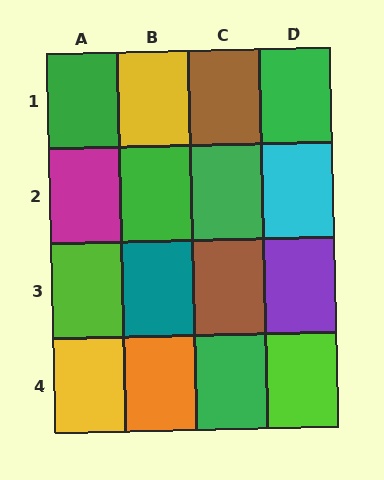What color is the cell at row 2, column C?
Green.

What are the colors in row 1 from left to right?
Green, yellow, brown, green.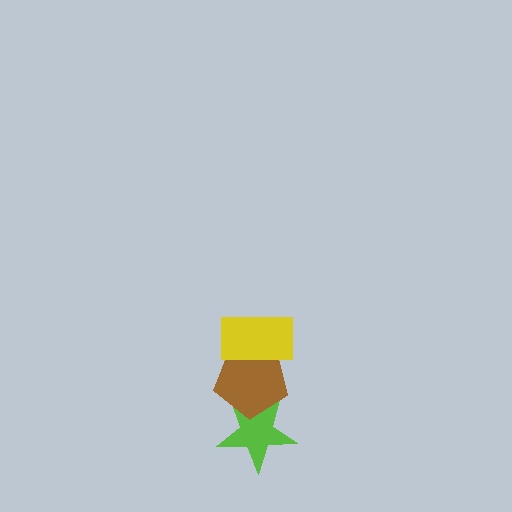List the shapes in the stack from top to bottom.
From top to bottom: the yellow rectangle, the brown pentagon, the lime star.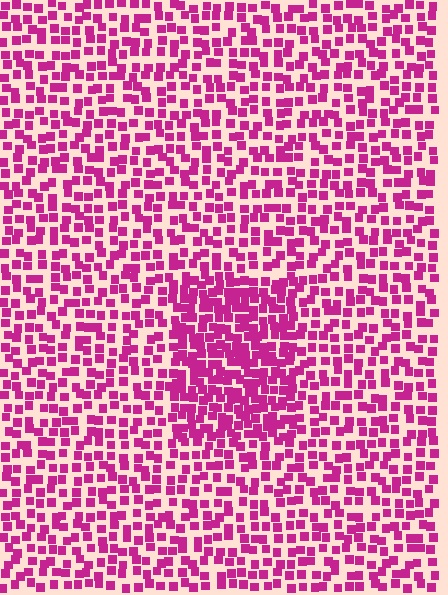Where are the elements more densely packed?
The elements are more densely packed inside the rectangle boundary.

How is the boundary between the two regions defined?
The boundary is defined by a change in element density (approximately 1.7x ratio). All elements are the same color, size, and shape.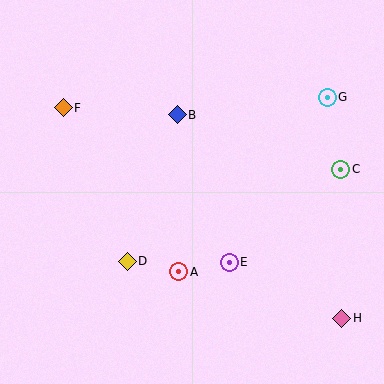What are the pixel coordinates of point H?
Point H is at (342, 318).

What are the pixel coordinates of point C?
Point C is at (341, 169).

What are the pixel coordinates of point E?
Point E is at (229, 262).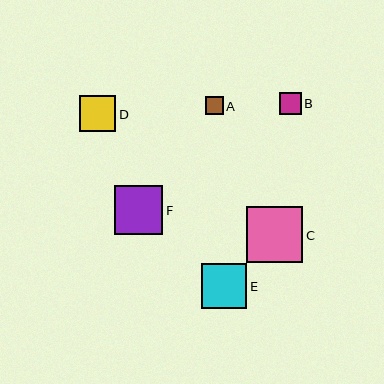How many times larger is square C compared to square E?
Square C is approximately 1.2 times the size of square E.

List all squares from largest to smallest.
From largest to smallest: C, F, E, D, B, A.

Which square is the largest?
Square C is the largest with a size of approximately 56 pixels.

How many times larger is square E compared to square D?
Square E is approximately 1.2 times the size of square D.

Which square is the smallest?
Square A is the smallest with a size of approximately 18 pixels.